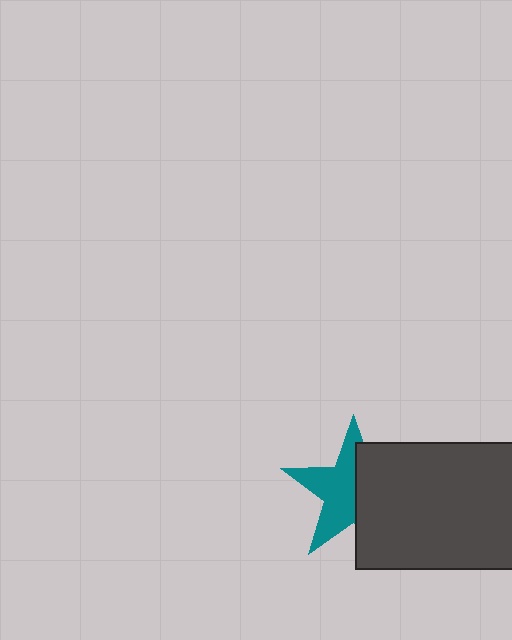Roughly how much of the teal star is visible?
About half of it is visible (roughly 54%).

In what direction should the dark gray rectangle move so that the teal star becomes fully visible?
The dark gray rectangle should move right. That is the shortest direction to clear the overlap and leave the teal star fully visible.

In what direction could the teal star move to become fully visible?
The teal star could move left. That would shift it out from behind the dark gray rectangle entirely.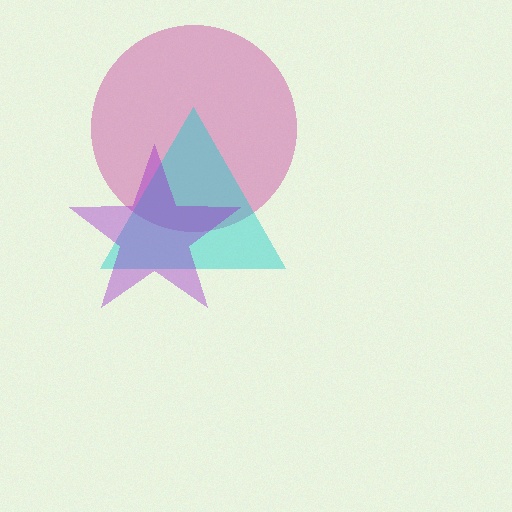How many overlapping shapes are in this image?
There are 3 overlapping shapes in the image.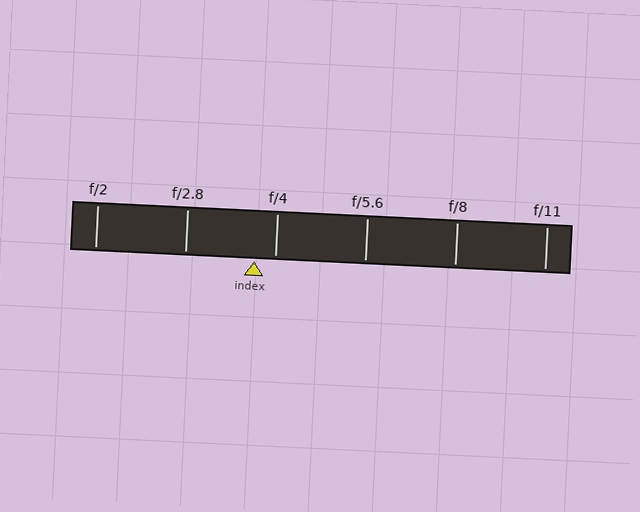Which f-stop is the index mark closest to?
The index mark is closest to f/4.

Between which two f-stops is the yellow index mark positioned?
The index mark is between f/2.8 and f/4.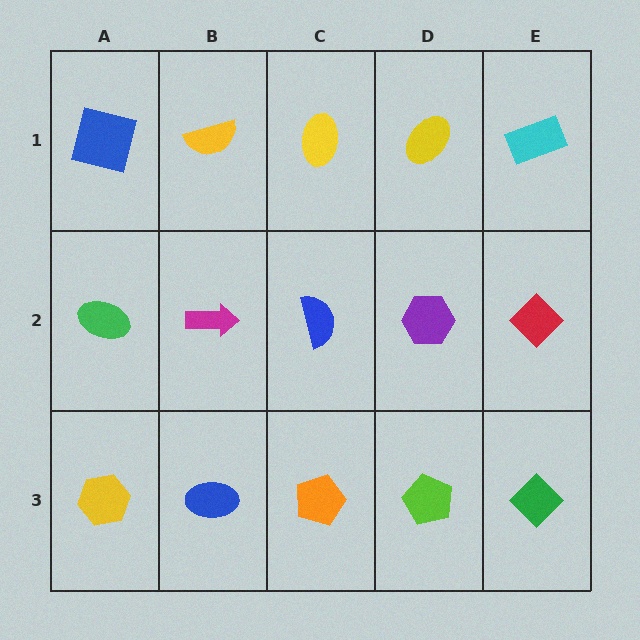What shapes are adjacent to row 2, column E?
A cyan rectangle (row 1, column E), a green diamond (row 3, column E), a purple hexagon (row 2, column D).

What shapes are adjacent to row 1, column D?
A purple hexagon (row 2, column D), a yellow ellipse (row 1, column C), a cyan rectangle (row 1, column E).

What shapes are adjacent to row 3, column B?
A magenta arrow (row 2, column B), a yellow hexagon (row 3, column A), an orange pentagon (row 3, column C).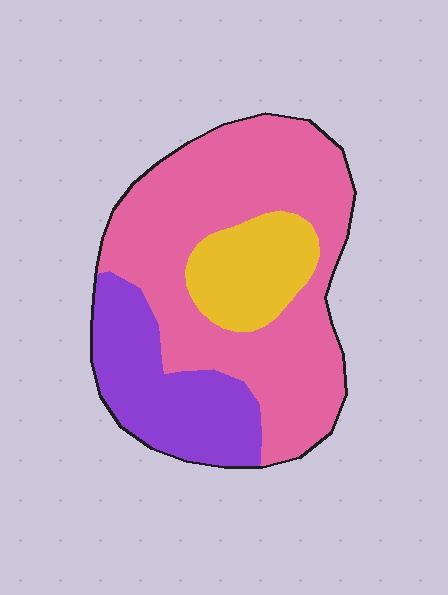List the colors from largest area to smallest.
From largest to smallest: pink, purple, yellow.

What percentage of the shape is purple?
Purple takes up between a sixth and a third of the shape.